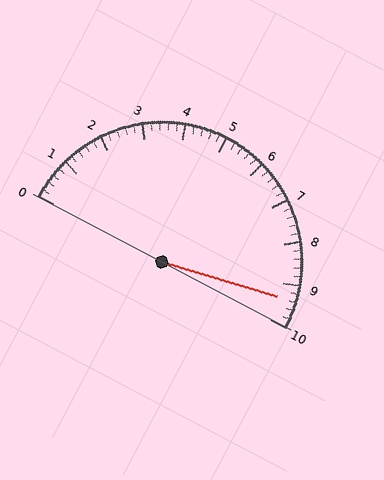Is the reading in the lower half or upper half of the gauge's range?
The reading is in the upper half of the range (0 to 10).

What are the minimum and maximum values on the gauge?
The gauge ranges from 0 to 10.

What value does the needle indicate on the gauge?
The needle indicates approximately 9.4.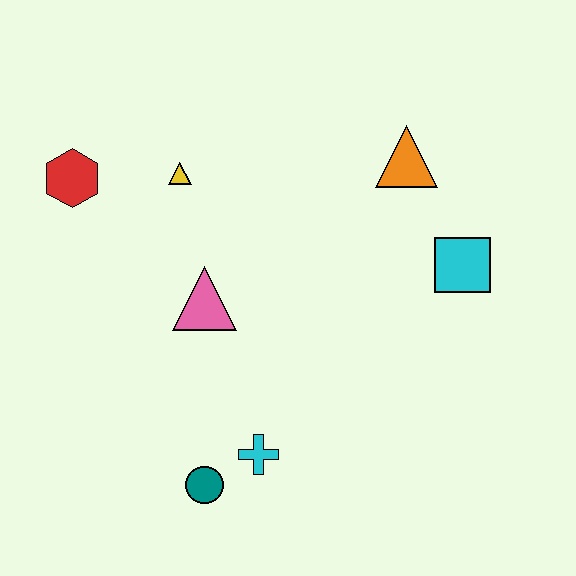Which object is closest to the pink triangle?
The yellow triangle is closest to the pink triangle.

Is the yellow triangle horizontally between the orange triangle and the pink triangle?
No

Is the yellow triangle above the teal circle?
Yes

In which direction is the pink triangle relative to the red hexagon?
The pink triangle is to the right of the red hexagon.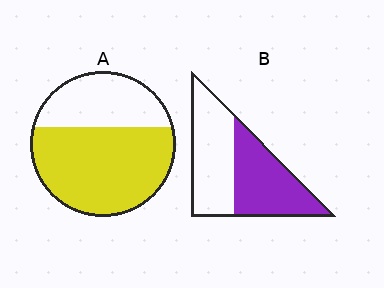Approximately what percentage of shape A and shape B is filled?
A is approximately 65% and B is approximately 50%.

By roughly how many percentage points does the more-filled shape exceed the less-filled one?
By roughly 15 percentage points (A over B).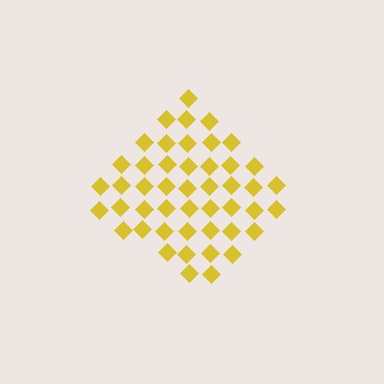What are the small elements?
The small elements are diamonds.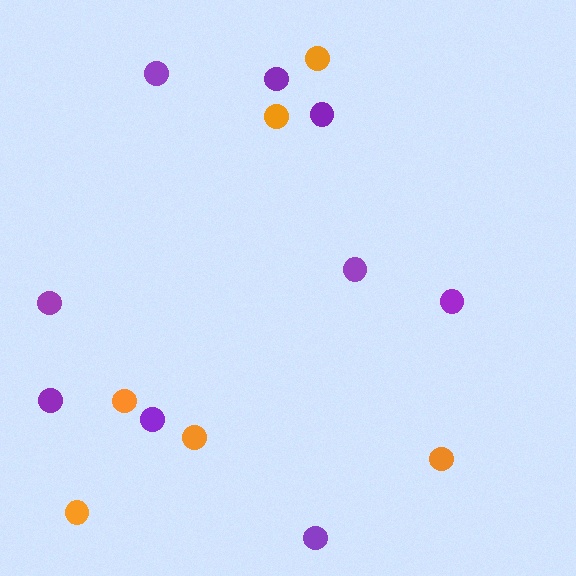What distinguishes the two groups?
There are 2 groups: one group of orange circles (6) and one group of purple circles (9).